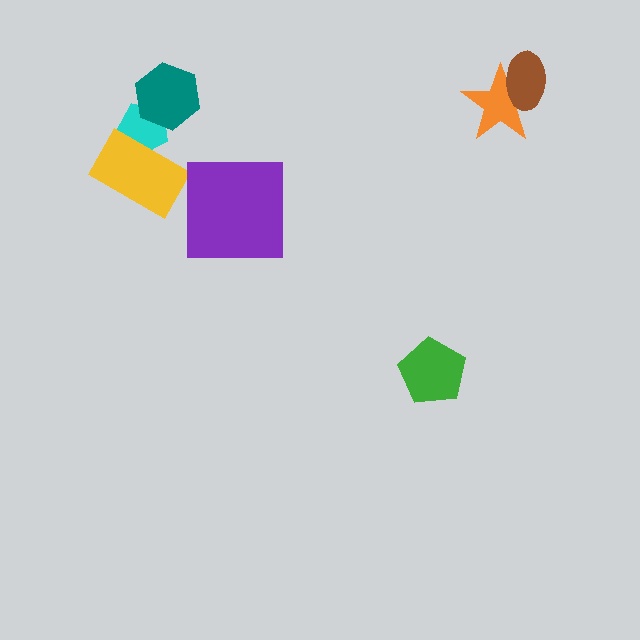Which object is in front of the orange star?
The brown ellipse is in front of the orange star.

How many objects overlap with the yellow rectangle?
1 object overlaps with the yellow rectangle.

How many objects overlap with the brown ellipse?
1 object overlaps with the brown ellipse.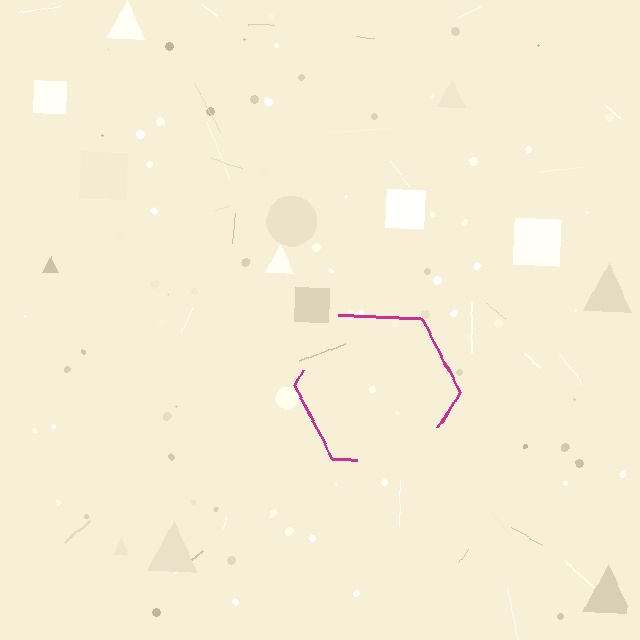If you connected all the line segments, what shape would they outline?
They would outline a hexagon.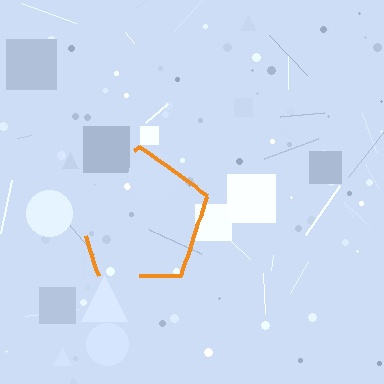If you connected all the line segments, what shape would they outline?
They would outline a pentagon.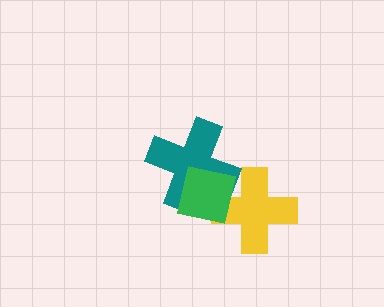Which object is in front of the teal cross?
The green square is in front of the teal cross.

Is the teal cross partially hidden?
Yes, it is partially covered by another shape.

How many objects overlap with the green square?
2 objects overlap with the green square.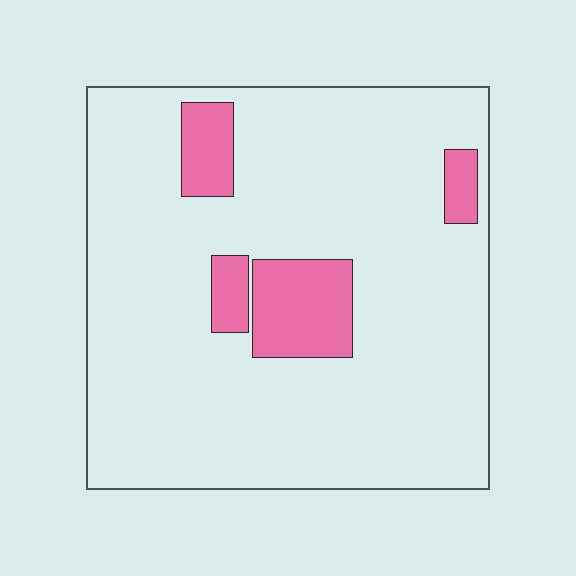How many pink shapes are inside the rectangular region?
4.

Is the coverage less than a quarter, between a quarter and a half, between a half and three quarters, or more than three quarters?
Less than a quarter.